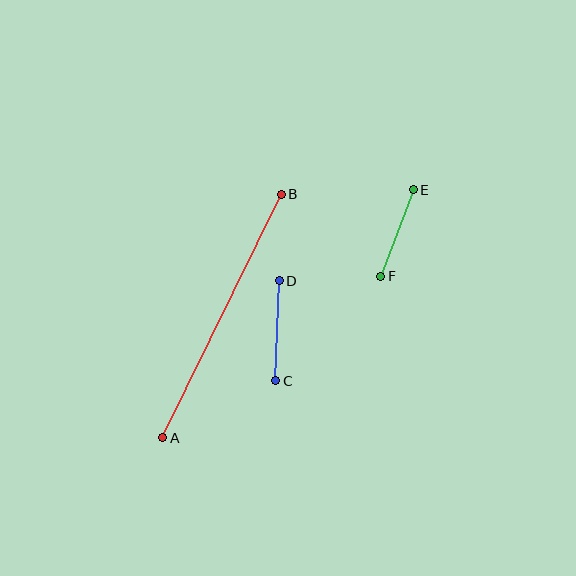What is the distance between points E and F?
The distance is approximately 93 pixels.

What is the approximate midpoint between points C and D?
The midpoint is at approximately (277, 331) pixels.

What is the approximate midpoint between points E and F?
The midpoint is at approximately (397, 233) pixels.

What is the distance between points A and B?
The distance is approximately 271 pixels.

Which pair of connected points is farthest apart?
Points A and B are farthest apart.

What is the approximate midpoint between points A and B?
The midpoint is at approximately (222, 316) pixels.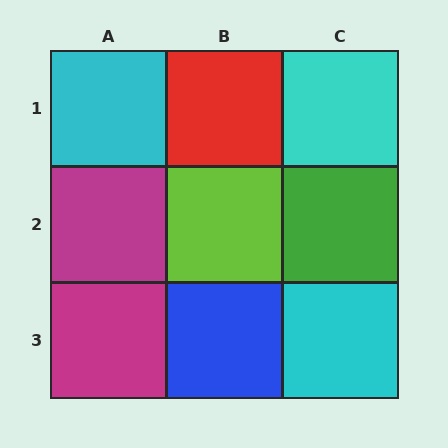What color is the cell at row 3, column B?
Blue.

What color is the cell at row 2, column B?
Lime.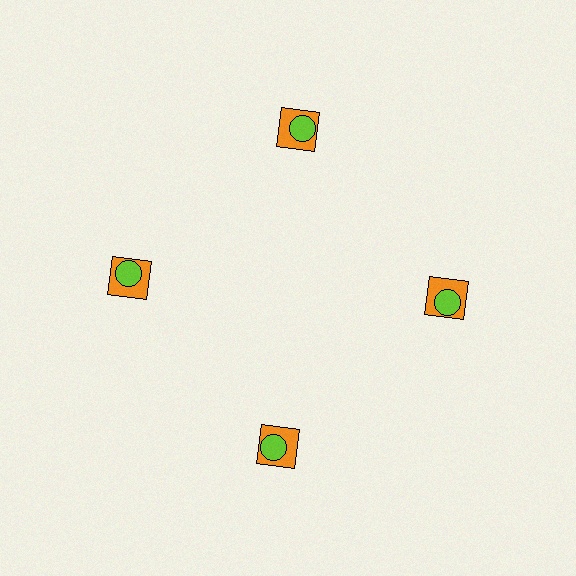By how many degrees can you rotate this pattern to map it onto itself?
The pattern maps onto itself every 90 degrees of rotation.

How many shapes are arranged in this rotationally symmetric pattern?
There are 8 shapes, arranged in 4 groups of 2.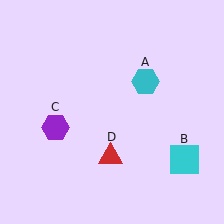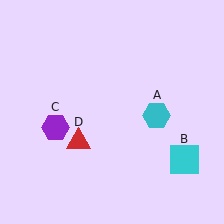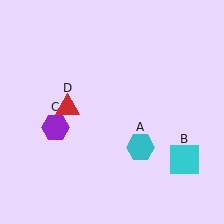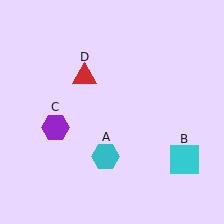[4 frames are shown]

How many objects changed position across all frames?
2 objects changed position: cyan hexagon (object A), red triangle (object D).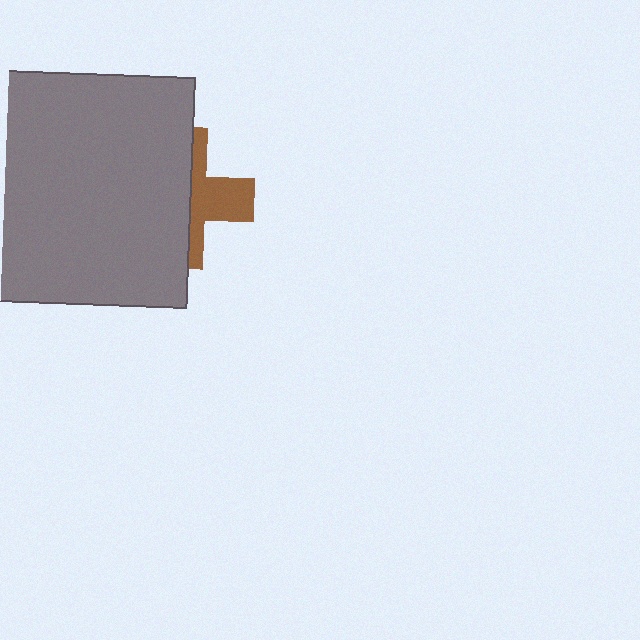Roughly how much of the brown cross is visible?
A small part of it is visible (roughly 39%).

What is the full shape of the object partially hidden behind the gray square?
The partially hidden object is a brown cross.